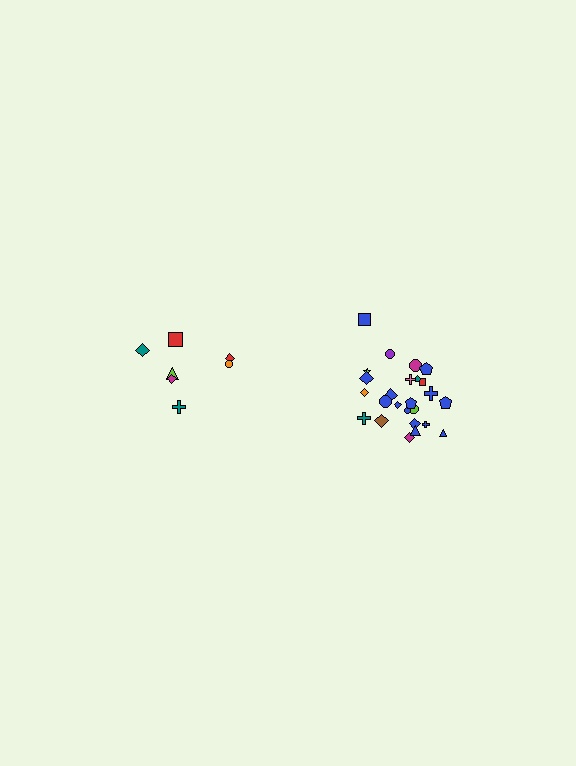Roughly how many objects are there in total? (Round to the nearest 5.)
Roughly 30 objects in total.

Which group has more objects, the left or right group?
The right group.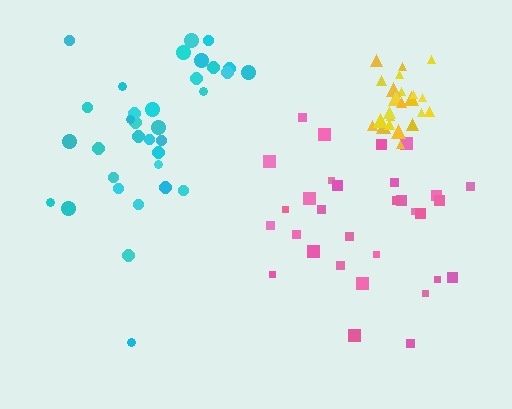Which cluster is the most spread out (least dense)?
Pink.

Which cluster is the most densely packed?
Yellow.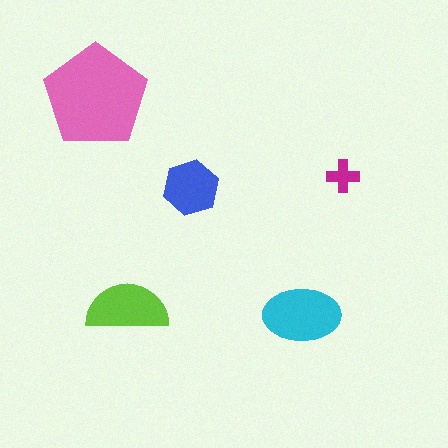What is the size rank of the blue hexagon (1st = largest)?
4th.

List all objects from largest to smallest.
The pink pentagon, the cyan ellipse, the lime semicircle, the blue hexagon, the magenta cross.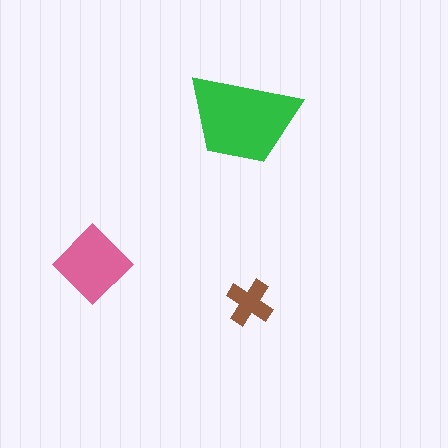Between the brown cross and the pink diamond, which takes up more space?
The pink diamond.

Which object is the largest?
The green trapezoid.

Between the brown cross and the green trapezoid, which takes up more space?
The green trapezoid.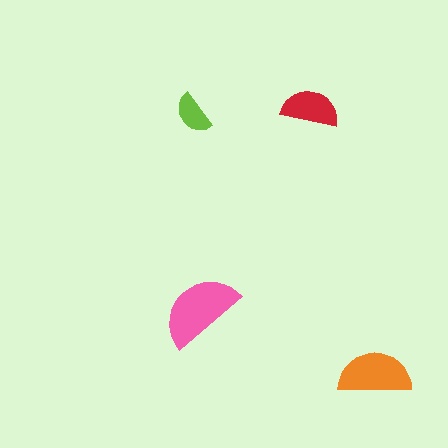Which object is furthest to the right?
The orange semicircle is rightmost.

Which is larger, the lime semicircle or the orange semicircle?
The orange one.